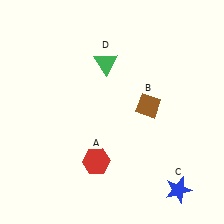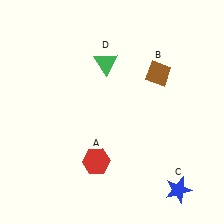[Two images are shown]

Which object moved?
The brown diamond (B) moved up.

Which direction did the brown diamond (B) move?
The brown diamond (B) moved up.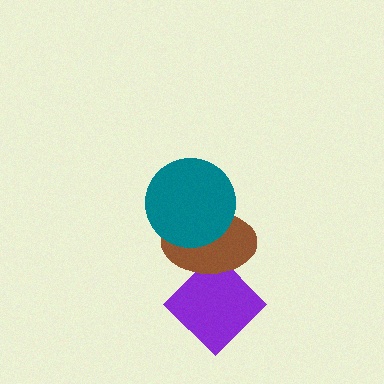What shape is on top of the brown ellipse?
The teal circle is on top of the brown ellipse.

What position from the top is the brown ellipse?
The brown ellipse is 2nd from the top.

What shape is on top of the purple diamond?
The brown ellipse is on top of the purple diamond.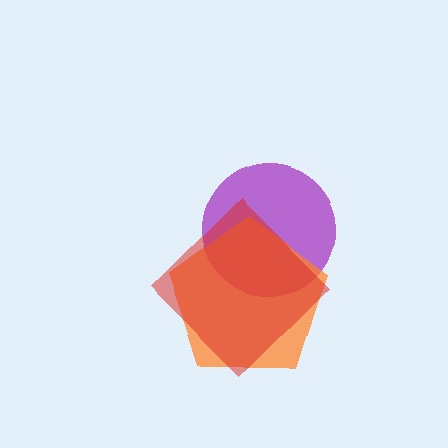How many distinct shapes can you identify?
There are 3 distinct shapes: a purple circle, an orange pentagon, a red diamond.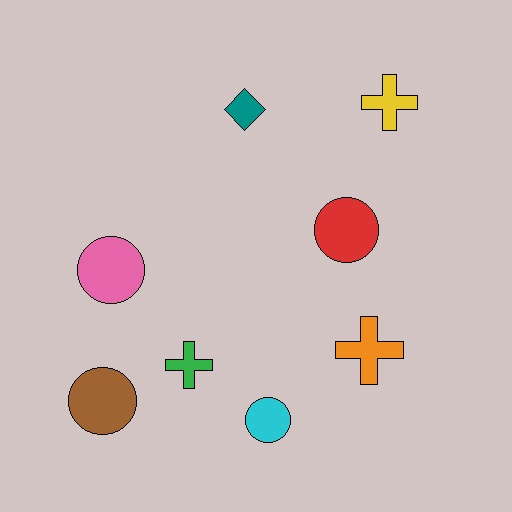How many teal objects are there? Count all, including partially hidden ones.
There is 1 teal object.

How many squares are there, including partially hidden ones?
There are no squares.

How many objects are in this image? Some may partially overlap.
There are 8 objects.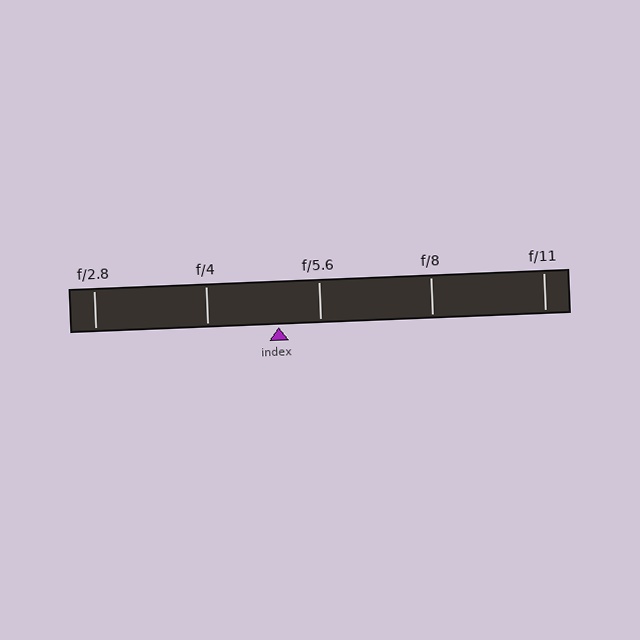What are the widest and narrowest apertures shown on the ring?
The widest aperture shown is f/2.8 and the narrowest is f/11.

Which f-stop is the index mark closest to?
The index mark is closest to f/5.6.